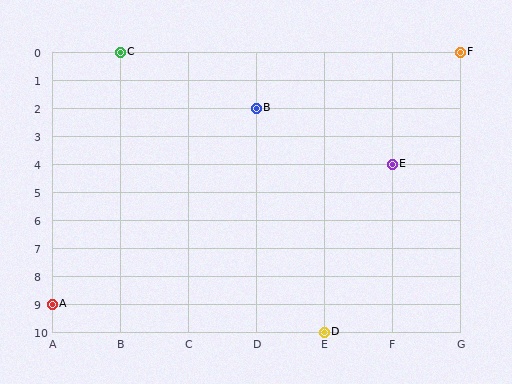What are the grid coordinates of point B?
Point B is at grid coordinates (D, 2).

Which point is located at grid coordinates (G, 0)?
Point F is at (G, 0).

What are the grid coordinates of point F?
Point F is at grid coordinates (G, 0).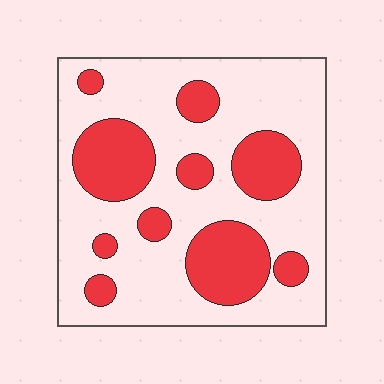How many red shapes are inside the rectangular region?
10.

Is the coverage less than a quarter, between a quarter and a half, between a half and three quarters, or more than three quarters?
Between a quarter and a half.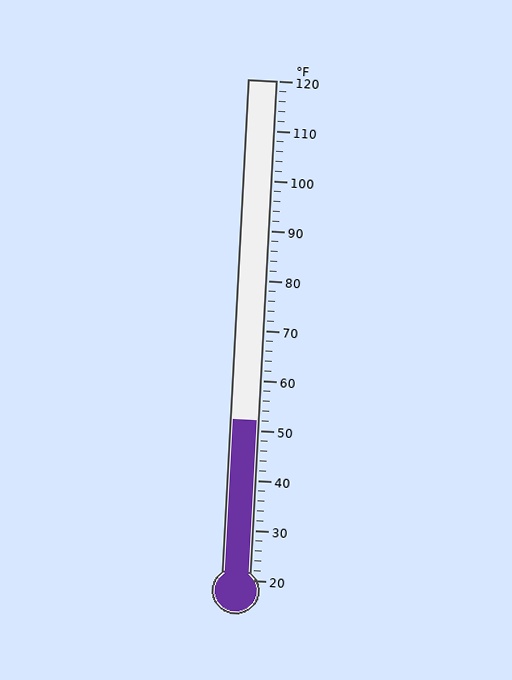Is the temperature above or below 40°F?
The temperature is above 40°F.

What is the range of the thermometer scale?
The thermometer scale ranges from 20°F to 120°F.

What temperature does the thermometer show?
The thermometer shows approximately 52°F.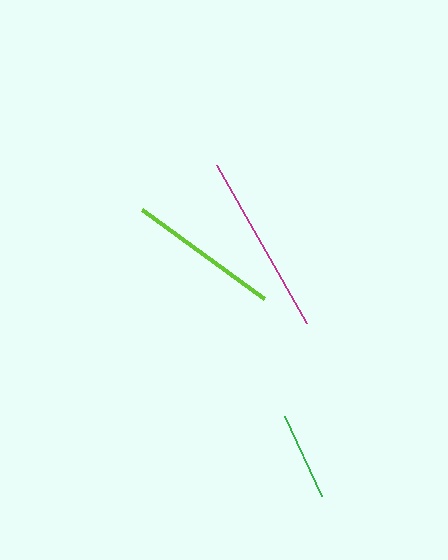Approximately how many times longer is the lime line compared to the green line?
The lime line is approximately 1.7 times the length of the green line.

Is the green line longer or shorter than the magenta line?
The magenta line is longer than the green line.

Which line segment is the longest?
The magenta line is the longest at approximately 182 pixels.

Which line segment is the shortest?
The green line is the shortest at approximately 89 pixels.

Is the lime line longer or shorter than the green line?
The lime line is longer than the green line.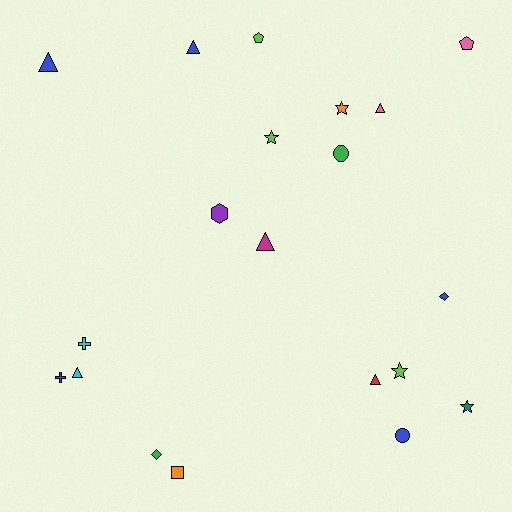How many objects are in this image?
There are 20 objects.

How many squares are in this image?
There is 1 square.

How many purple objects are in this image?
There is 1 purple object.